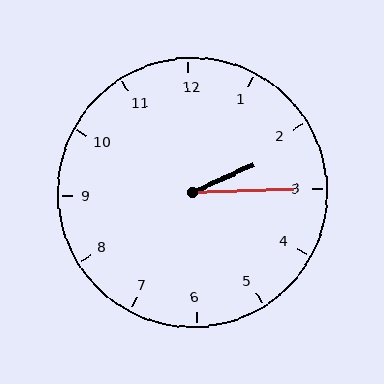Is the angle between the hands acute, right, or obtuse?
It is acute.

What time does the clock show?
2:15.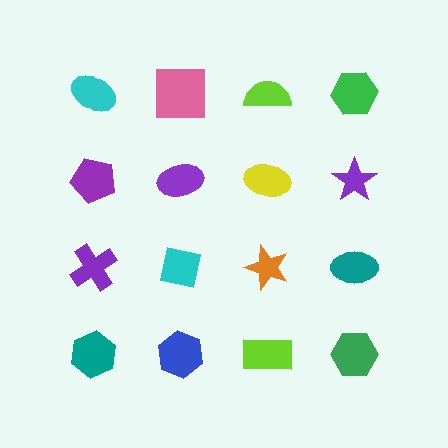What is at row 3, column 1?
A purple cross.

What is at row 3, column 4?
A teal ellipse.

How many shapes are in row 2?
4 shapes.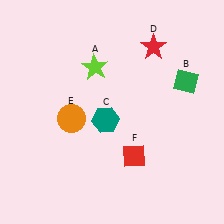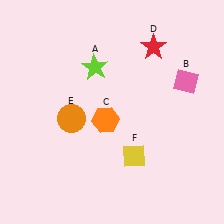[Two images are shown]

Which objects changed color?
B changed from green to pink. C changed from teal to orange. F changed from red to yellow.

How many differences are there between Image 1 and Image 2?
There are 3 differences between the two images.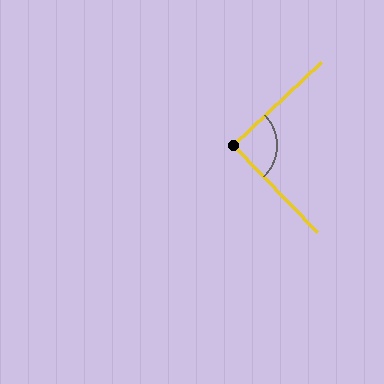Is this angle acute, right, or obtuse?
It is approximately a right angle.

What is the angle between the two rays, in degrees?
Approximately 89 degrees.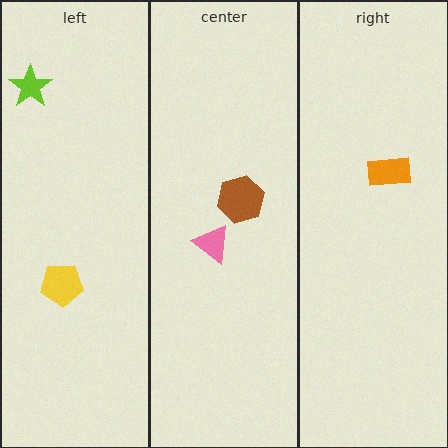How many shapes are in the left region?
2.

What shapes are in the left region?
The lime star, the yellow pentagon.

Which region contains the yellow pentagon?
The left region.